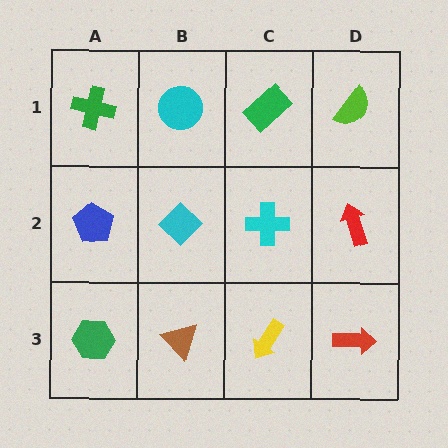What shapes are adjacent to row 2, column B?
A cyan circle (row 1, column B), a brown triangle (row 3, column B), a blue pentagon (row 2, column A), a cyan cross (row 2, column C).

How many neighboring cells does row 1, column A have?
2.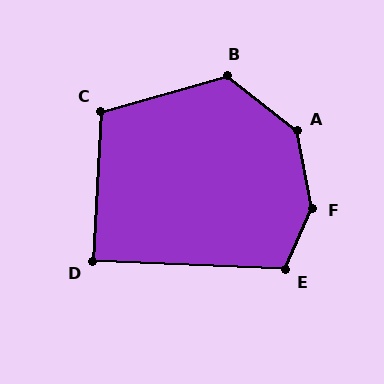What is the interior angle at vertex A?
Approximately 140 degrees (obtuse).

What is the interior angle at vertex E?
Approximately 111 degrees (obtuse).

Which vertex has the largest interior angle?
F, at approximately 145 degrees.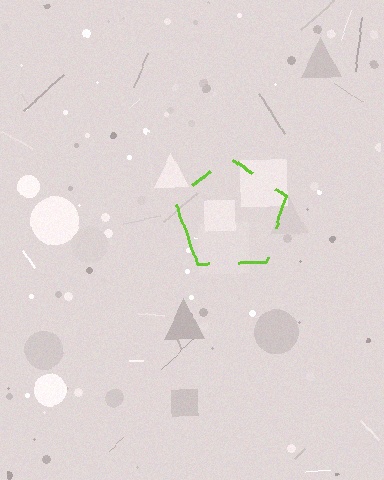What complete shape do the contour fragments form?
The contour fragments form a pentagon.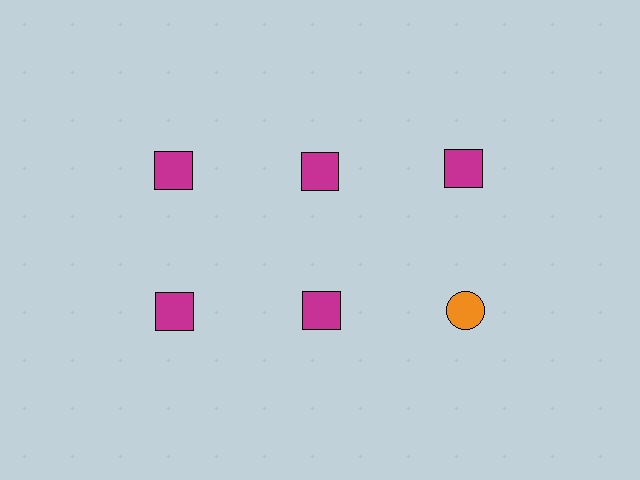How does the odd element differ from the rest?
It differs in both color (orange instead of magenta) and shape (circle instead of square).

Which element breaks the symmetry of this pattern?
The orange circle in the second row, center column breaks the symmetry. All other shapes are magenta squares.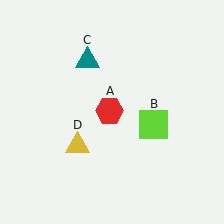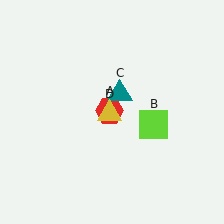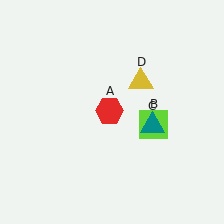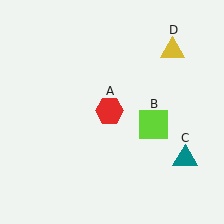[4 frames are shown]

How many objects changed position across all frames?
2 objects changed position: teal triangle (object C), yellow triangle (object D).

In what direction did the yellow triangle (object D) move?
The yellow triangle (object D) moved up and to the right.